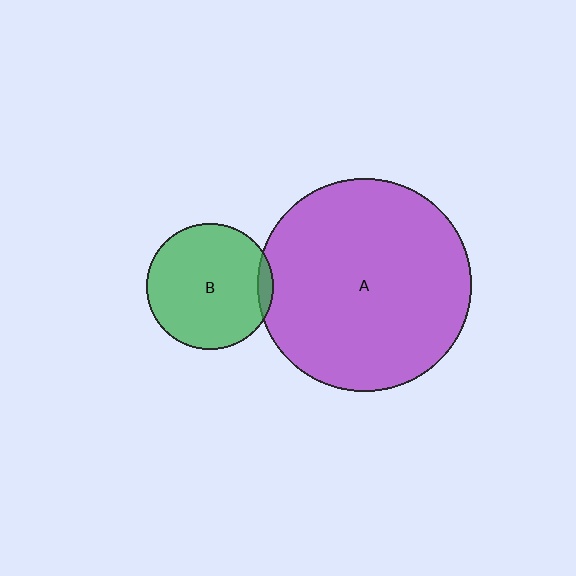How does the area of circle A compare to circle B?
Approximately 2.9 times.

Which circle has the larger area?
Circle A (purple).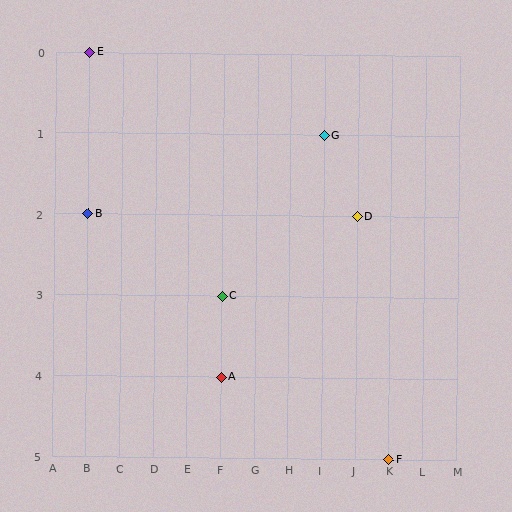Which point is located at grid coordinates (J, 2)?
Point D is at (J, 2).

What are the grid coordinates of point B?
Point B is at grid coordinates (B, 2).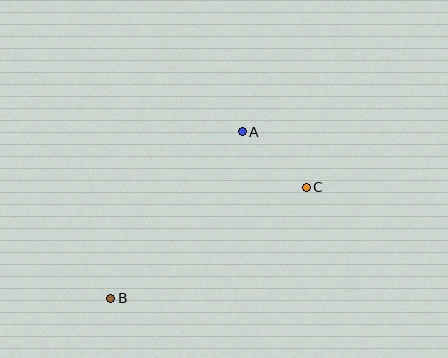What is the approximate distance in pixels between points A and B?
The distance between A and B is approximately 212 pixels.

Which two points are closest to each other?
Points A and C are closest to each other.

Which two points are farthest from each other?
Points B and C are farthest from each other.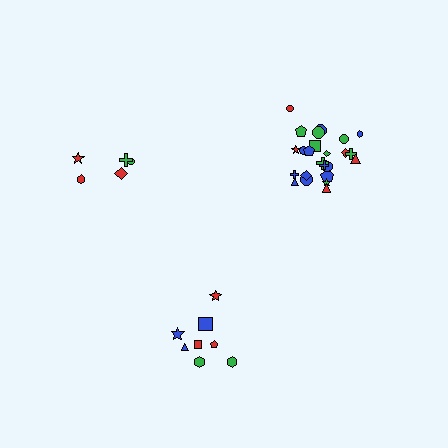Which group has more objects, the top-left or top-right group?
The top-right group.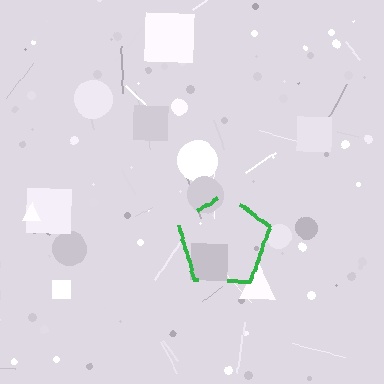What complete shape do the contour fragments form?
The contour fragments form a pentagon.